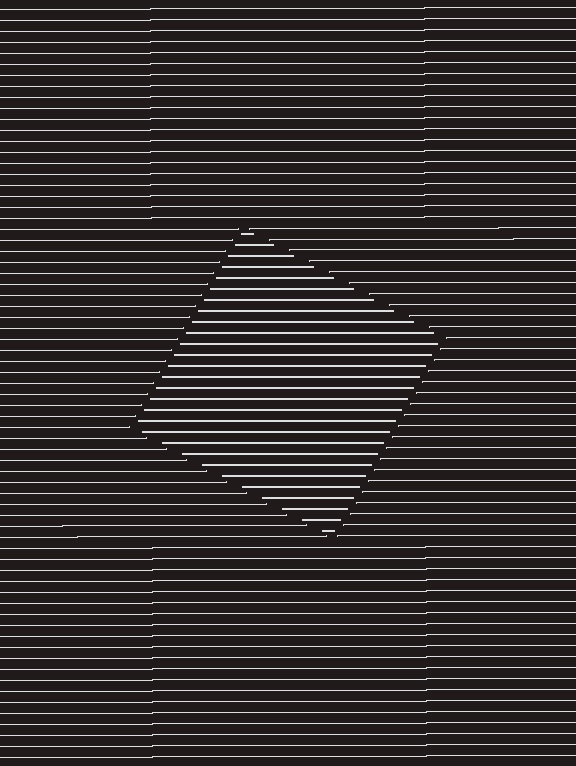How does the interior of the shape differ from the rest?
The interior of the shape contains the same grating, shifted by half a period — the contour is defined by the phase discontinuity where line-ends from the inner and outer gratings abut.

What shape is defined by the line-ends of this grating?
An illusory square. The interior of the shape contains the same grating, shifted by half a period — the contour is defined by the phase discontinuity where line-ends from the inner and outer gratings abut.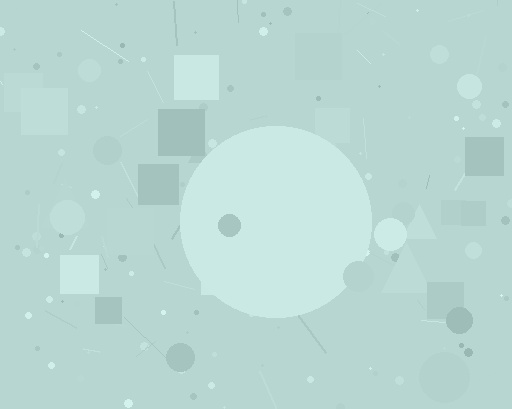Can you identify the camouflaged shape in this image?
The camouflaged shape is a circle.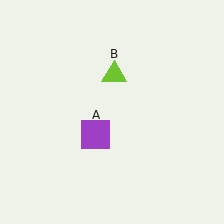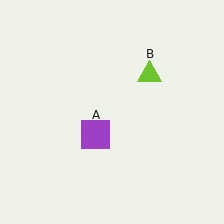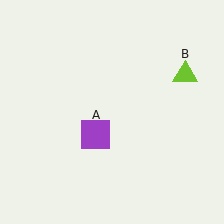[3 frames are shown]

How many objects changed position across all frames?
1 object changed position: lime triangle (object B).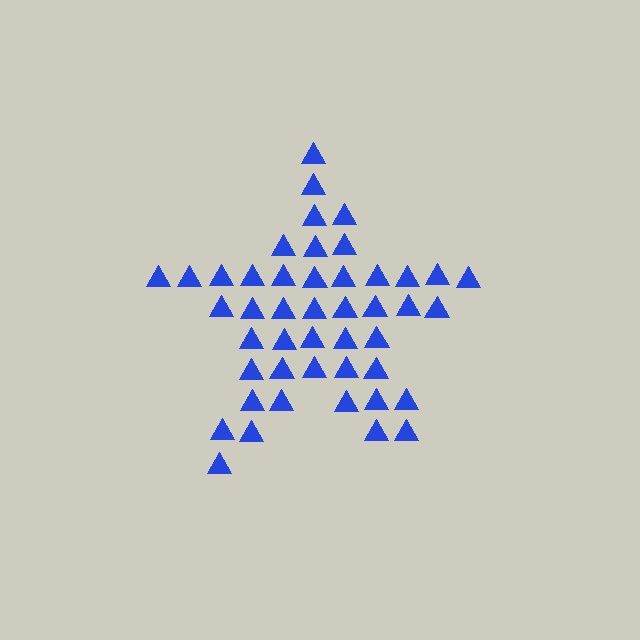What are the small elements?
The small elements are triangles.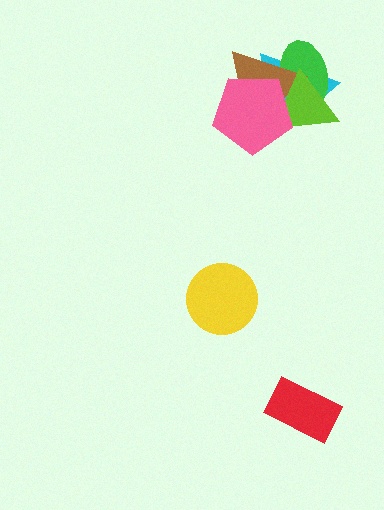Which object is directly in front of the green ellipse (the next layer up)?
The brown triangle is directly in front of the green ellipse.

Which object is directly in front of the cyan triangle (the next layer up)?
The green ellipse is directly in front of the cyan triangle.